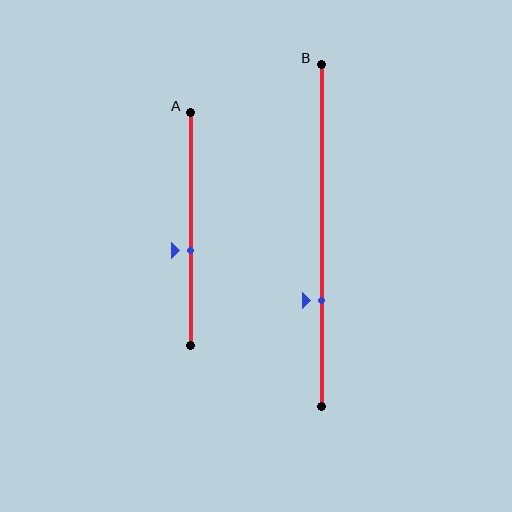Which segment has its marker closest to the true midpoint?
Segment A has its marker closest to the true midpoint.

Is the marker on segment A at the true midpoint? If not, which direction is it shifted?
No, the marker on segment A is shifted downward by about 9% of the segment length.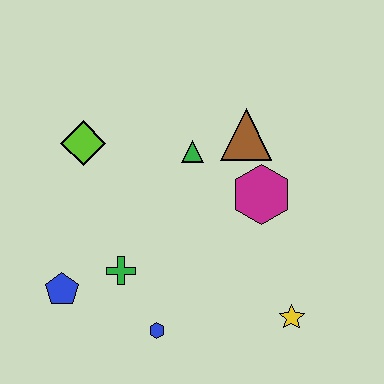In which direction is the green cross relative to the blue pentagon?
The green cross is to the right of the blue pentagon.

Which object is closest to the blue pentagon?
The green cross is closest to the blue pentagon.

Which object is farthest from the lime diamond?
The yellow star is farthest from the lime diamond.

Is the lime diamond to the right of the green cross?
No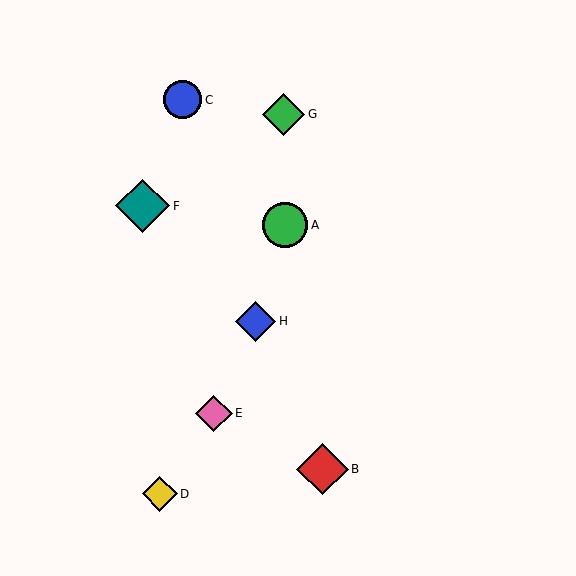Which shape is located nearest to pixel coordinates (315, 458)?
The red diamond (labeled B) at (322, 469) is nearest to that location.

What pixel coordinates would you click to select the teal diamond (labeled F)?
Click at (143, 206) to select the teal diamond F.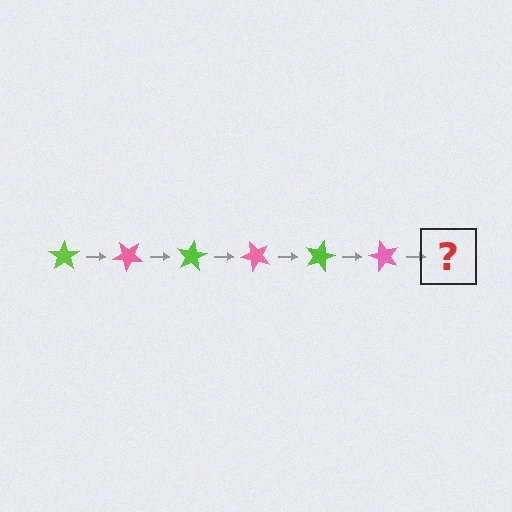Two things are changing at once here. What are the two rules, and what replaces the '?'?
The two rules are that it rotates 40 degrees each step and the color cycles through lime and pink. The '?' should be a lime star, rotated 240 degrees from the start.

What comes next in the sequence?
The next element should be a lime star, rotated 240 degrees from the start.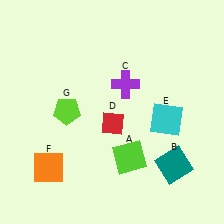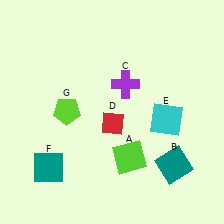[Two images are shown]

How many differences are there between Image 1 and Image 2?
There is 1 difference between the two images.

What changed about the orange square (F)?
In Image 1, F is orange. In Image 2, it changed to teal.